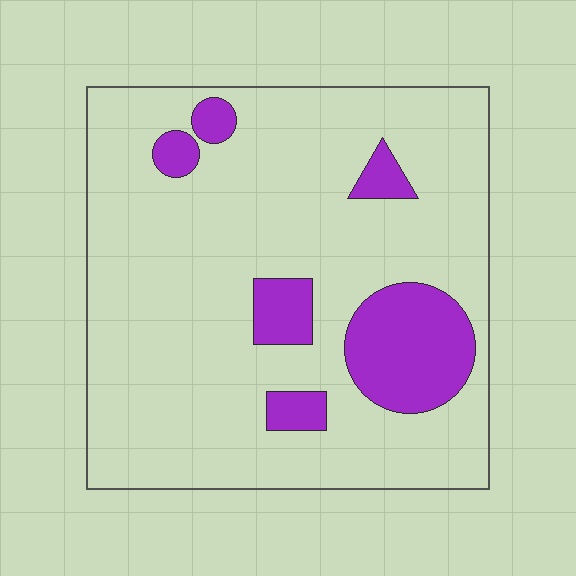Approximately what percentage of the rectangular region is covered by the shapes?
Approximately 15%.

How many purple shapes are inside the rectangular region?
6.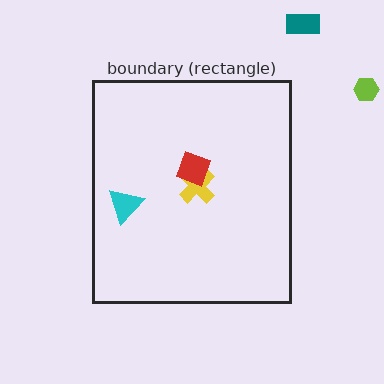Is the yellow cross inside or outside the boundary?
Inside.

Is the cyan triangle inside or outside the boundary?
Inside.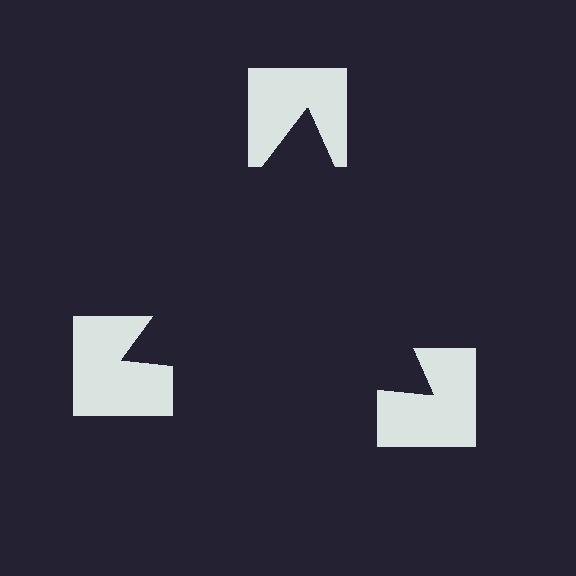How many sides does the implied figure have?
3 sides.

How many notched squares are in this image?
There are 3 — one at each vertex of the illusory triangle.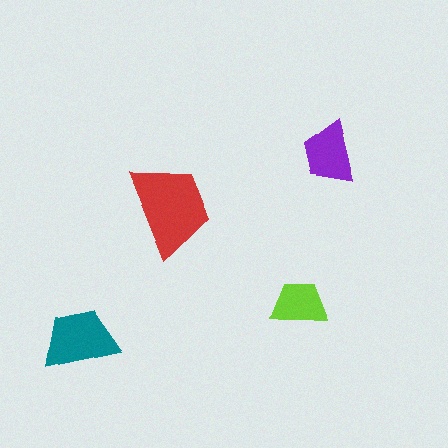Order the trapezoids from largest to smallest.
the red one, the teal one, the purple one, the lime one.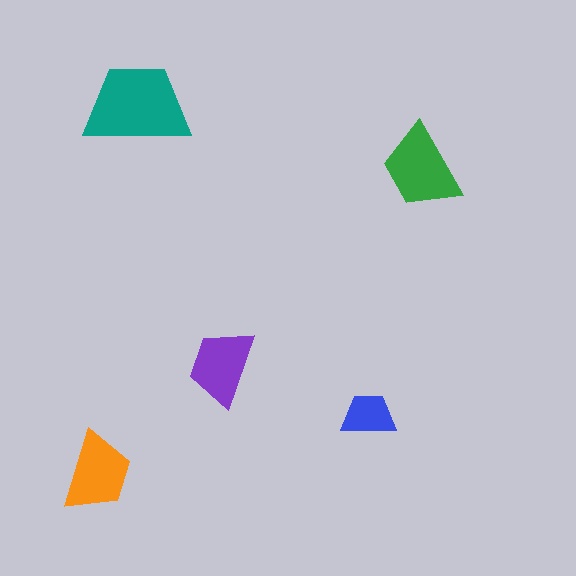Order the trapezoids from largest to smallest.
the teal one, the green one, the orange one, the purple one, the blue one.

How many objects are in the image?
There are 5 objects in the image.